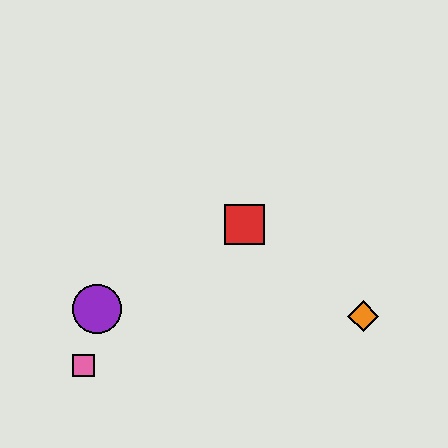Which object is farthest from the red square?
The pink square is farthest from the red square.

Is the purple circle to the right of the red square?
No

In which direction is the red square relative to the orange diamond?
The red square is to the left of the orange diamond.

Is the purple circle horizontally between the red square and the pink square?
Yes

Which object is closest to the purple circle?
The pink square is closest to the purple circle.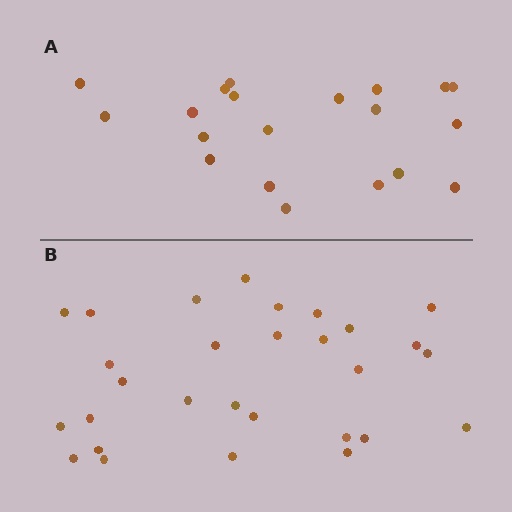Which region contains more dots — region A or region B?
Region B (the bottom region) has more dots.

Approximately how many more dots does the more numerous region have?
Region B has roughly 8 or so more dots than region A.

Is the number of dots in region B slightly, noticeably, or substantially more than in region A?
Region B has substantially more. The ratio is roughly 1.4 to 1.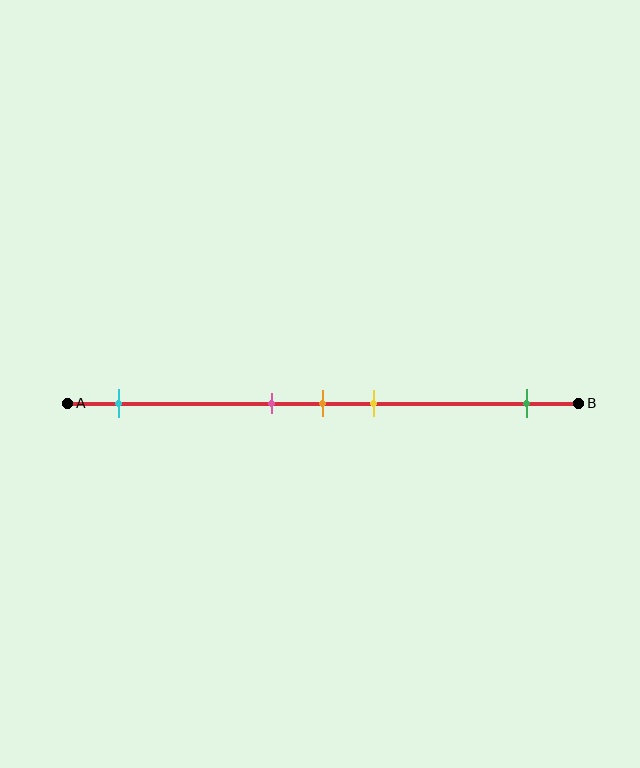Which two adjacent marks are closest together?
The pink and orange marks are the closest adjacent pair.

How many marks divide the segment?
There are 5 marks dividing the segment.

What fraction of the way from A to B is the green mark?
The green mark is approximately 90% (0.9) of the way from A to B.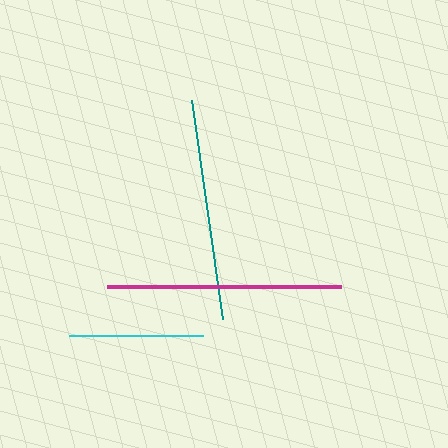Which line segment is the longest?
The magenta line is the longest at approximately 234 pixels.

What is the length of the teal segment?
The teal segment is approximately 221 pixels long.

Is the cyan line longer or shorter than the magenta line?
The magenta line is longer than the cyan line.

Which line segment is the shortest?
The cyan line is the shortest at approximately 134 pixels.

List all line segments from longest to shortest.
From longest to shortest: magenta, teal, cyan.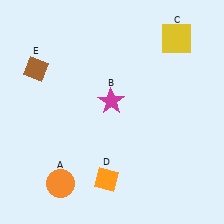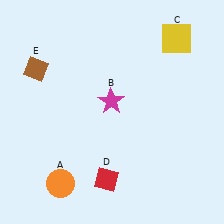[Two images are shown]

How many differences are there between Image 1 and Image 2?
There is 1 difference between the two images.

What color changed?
The diamond (D) changed from orange in Image 1 to red in Image 2.